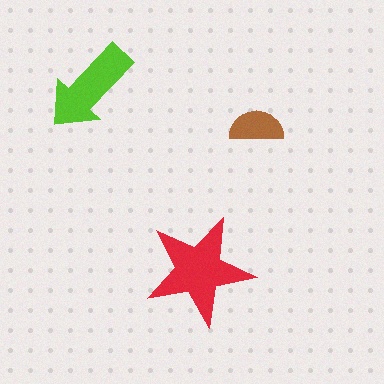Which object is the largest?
The red star.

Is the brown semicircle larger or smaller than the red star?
Smaller.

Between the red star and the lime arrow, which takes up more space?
The red star.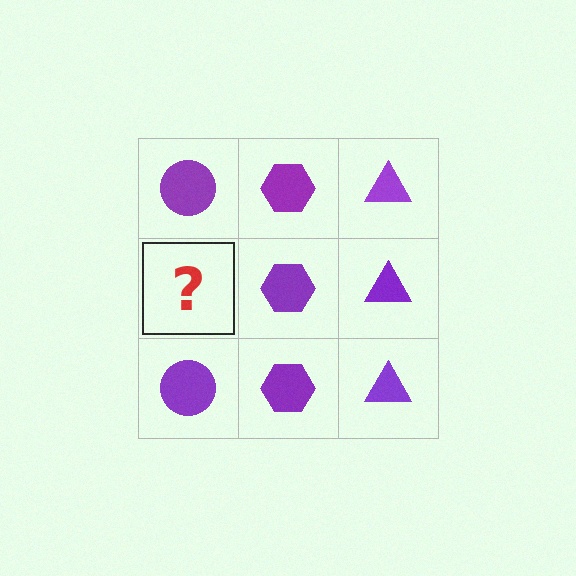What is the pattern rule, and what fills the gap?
The rule is that each column has a consistent shape. The gap should be filled with a purple circle.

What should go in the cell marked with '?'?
The missing cell should contain a purple circle.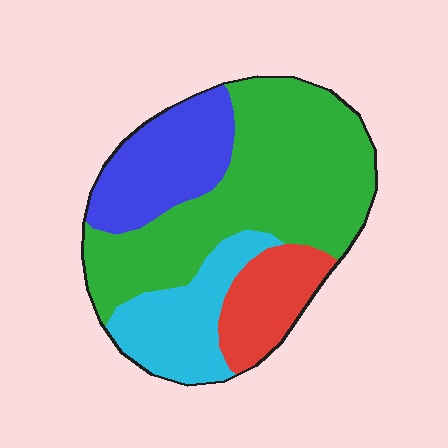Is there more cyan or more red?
Cyan.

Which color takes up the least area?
Red, at roughly 15%.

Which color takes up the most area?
Green, at roughly 50%.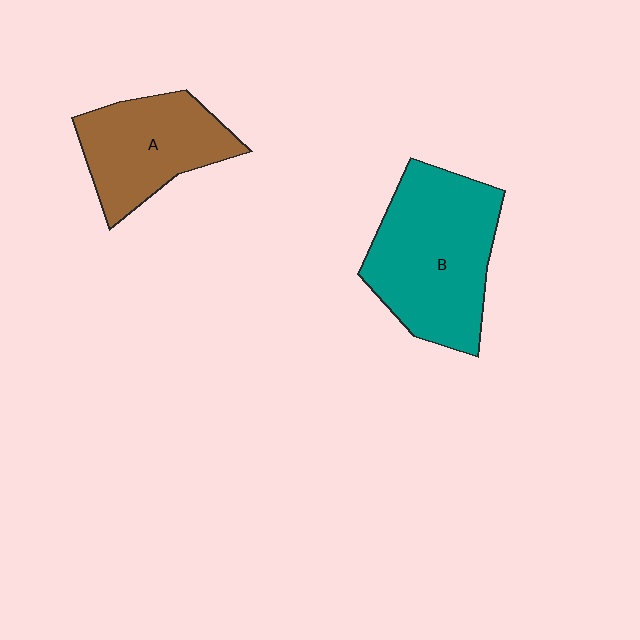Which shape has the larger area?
Shape B (teal).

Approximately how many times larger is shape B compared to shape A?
Approximately 1.4 times.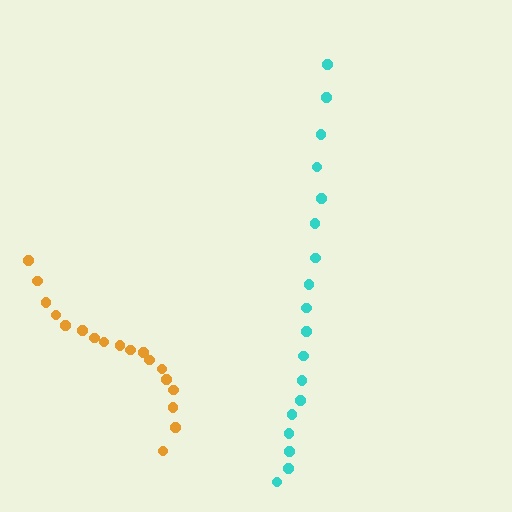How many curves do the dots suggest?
There are 2 distinct paths.